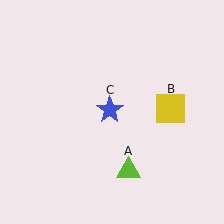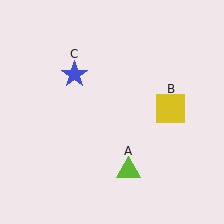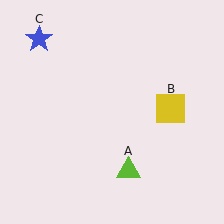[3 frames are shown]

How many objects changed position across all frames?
1 object changed position: blue star (object C).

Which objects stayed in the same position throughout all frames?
Lime triangle (object A) and yellow square (object B) remained stationary.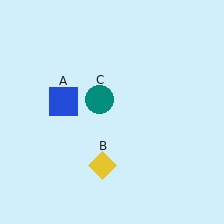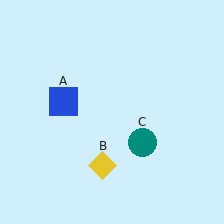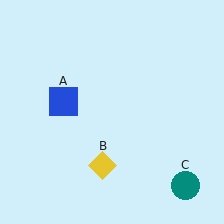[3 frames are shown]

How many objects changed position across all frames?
1 object changed position: teal circle (object C).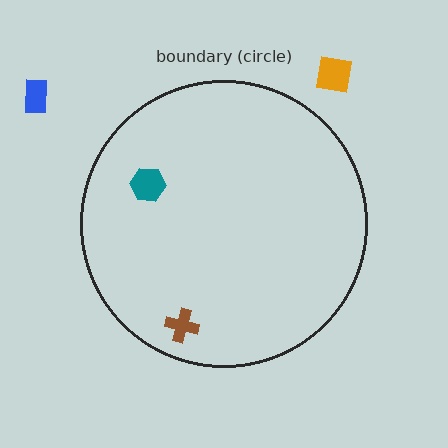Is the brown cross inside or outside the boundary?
Inside.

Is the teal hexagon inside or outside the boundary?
Inside.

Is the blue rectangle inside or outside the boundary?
Outside.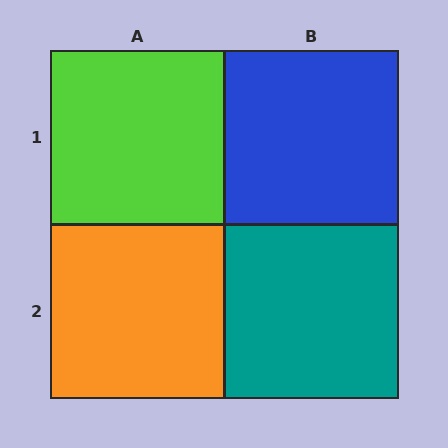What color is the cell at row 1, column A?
Lime.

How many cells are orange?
1 cell is orange.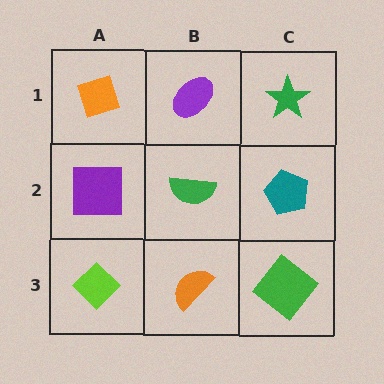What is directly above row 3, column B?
A green semicircle.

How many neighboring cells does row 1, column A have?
2.